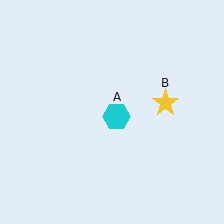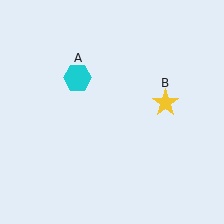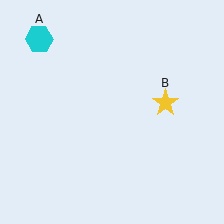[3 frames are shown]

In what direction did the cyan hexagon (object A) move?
The cyan hexagon (object A) moved up and to the left.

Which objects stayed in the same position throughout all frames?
Yellow star (object B) remained stationary.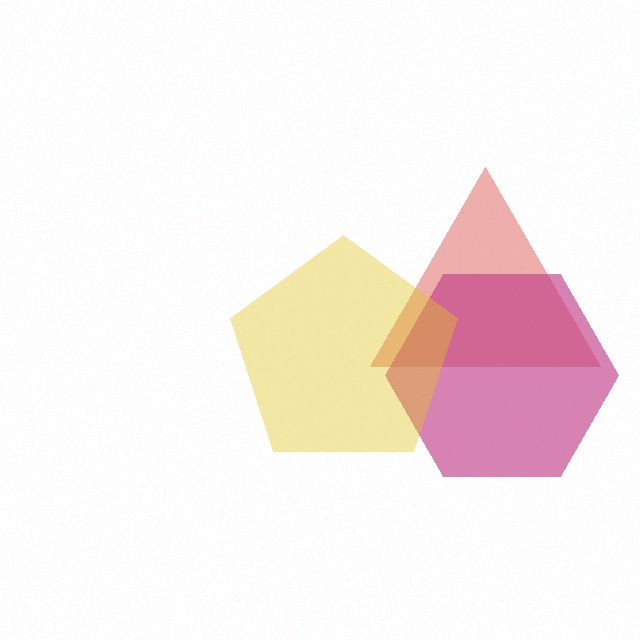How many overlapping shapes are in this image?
There are 3 overlapping shapes in the image.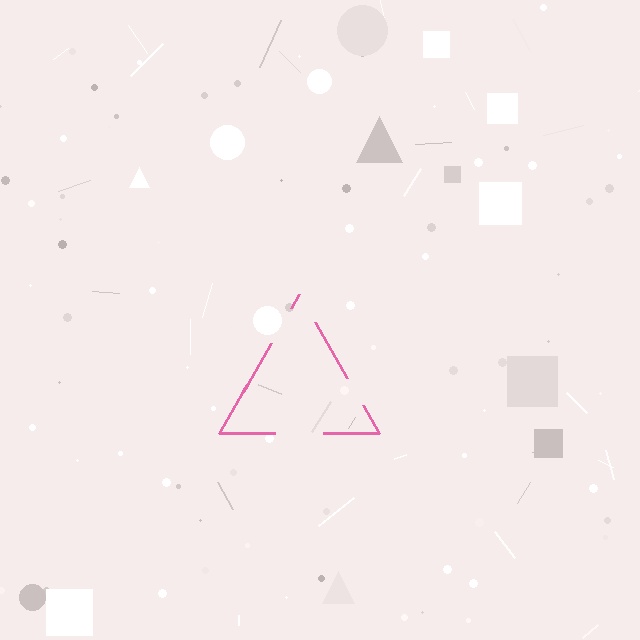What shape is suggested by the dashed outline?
The dashed outline suggests a triangle.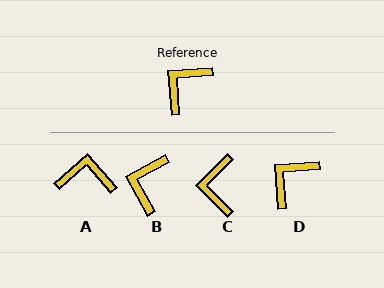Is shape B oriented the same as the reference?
No, it is off by about 25 degrees.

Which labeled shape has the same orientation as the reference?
D.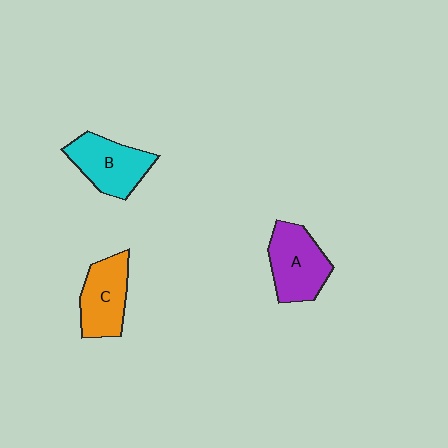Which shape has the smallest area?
Shape C (orange).